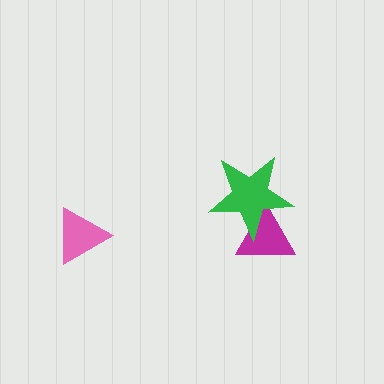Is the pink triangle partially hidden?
No, no other shape covers it.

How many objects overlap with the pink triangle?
0 objects overlap with the pink triangle.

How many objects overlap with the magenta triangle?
1 object overlaps with the magenta triangle.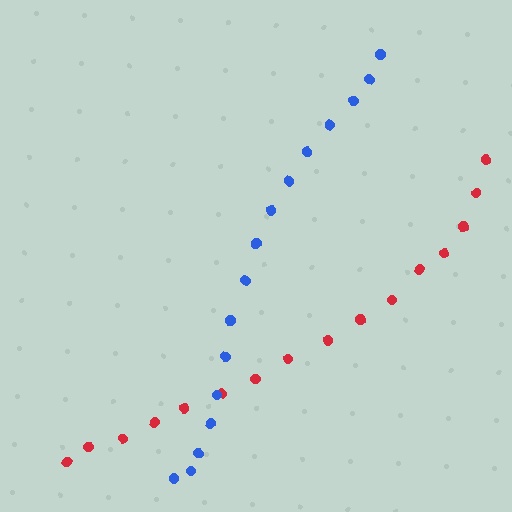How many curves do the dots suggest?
There are 2 distinct paths.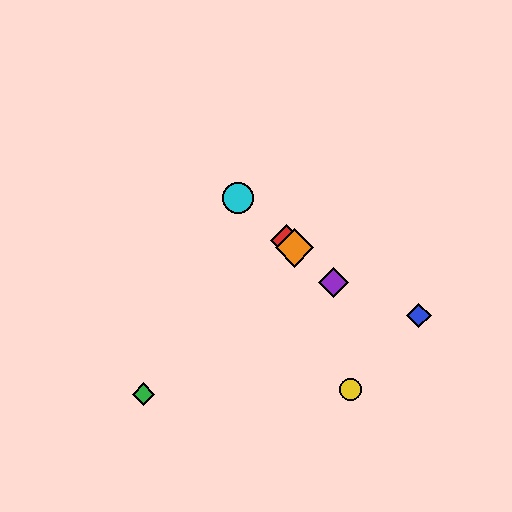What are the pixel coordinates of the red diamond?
The red diamond is at (286, 241).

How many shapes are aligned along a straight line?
4 shapes (the red diamond, the purple diamond, the orange diamond, the cyan circle) are aligned along a straight line.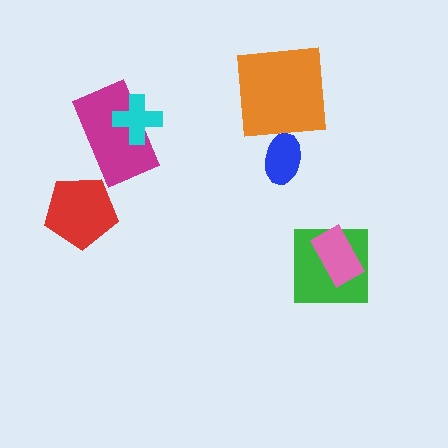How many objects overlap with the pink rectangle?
1 object overlaps with the pink rectangle.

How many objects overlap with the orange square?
0 objects overlap with the orange square.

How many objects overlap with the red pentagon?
0 objects overlap with the red pentagon.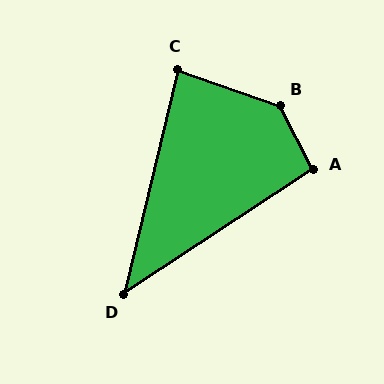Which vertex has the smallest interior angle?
D, at approximately 43 degrees.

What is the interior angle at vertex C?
Approximately 84 degrees (acute).